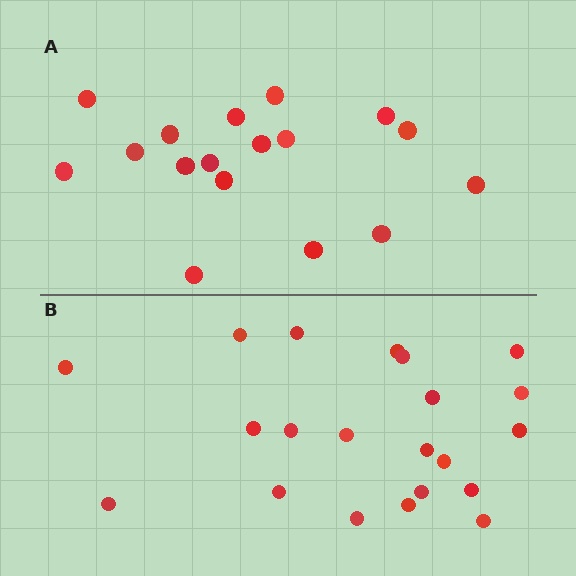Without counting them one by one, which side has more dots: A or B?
Region B (the bottom region) has more dots.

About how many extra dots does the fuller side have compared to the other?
Region B has about 4 more dots than region A.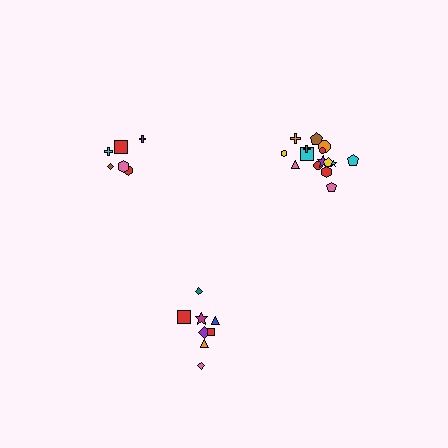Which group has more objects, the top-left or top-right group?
The top-right group.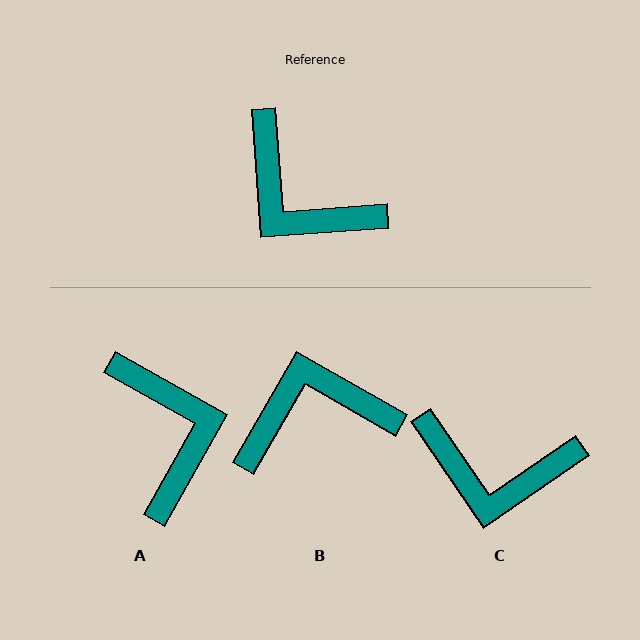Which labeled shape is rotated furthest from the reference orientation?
A, about 146 degrees away.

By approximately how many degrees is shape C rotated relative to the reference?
Approximately 30 degrees counter-clockwise.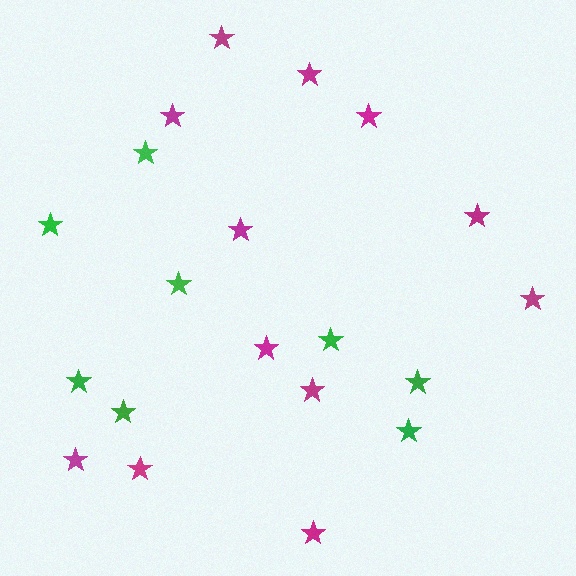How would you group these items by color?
There are 2 groups: one group of magenta stars (12) and one group of green stars (8).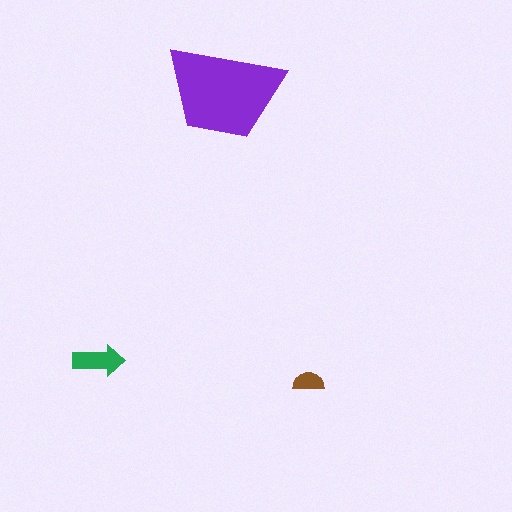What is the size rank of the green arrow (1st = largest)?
2nd.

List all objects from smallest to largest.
The brown semicircle, the green arrow, the purple trapezoid.